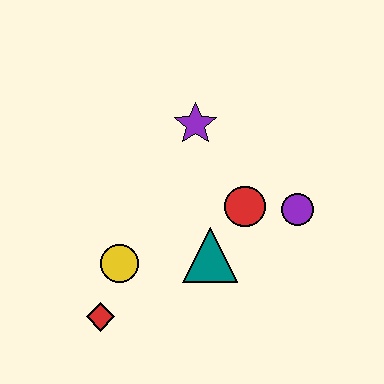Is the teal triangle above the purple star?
No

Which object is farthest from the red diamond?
The purple circle is farthest from the red diamond.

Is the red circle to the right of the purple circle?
No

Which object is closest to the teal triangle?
The red circle is closest to the teal triangle.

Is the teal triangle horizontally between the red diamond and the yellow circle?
No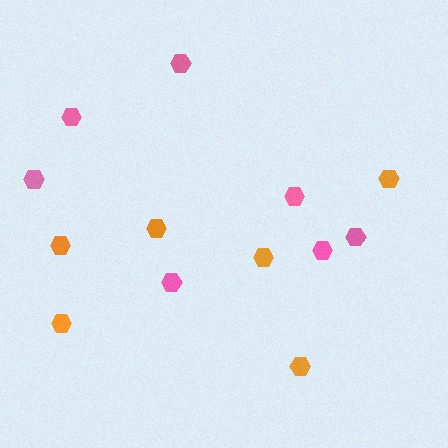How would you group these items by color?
There are 2 groups: one group of orange hexagons (6) and one group of pink hexagons (7).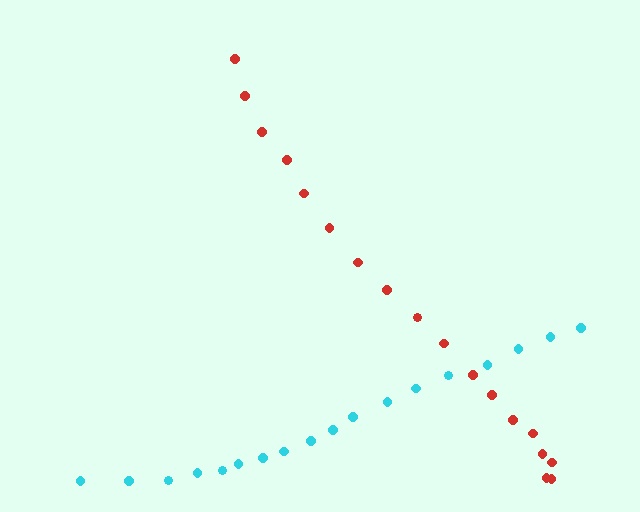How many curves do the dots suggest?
There are 2 distinct paths.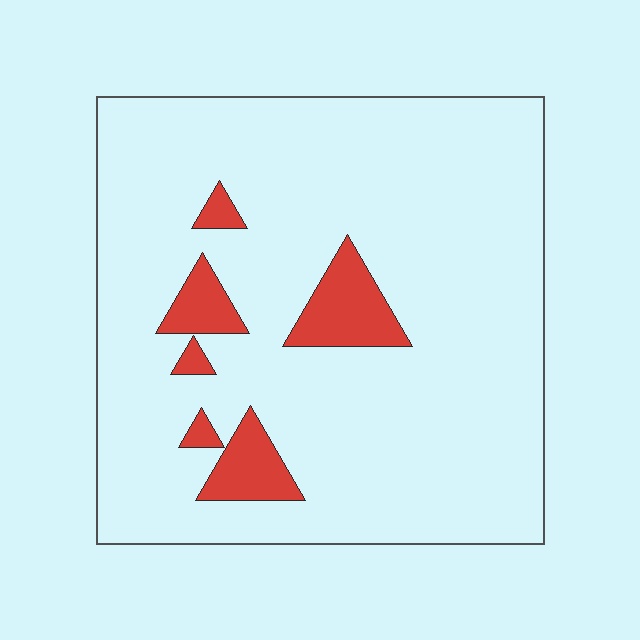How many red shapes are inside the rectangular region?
6.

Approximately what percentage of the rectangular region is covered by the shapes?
Approximately 10%.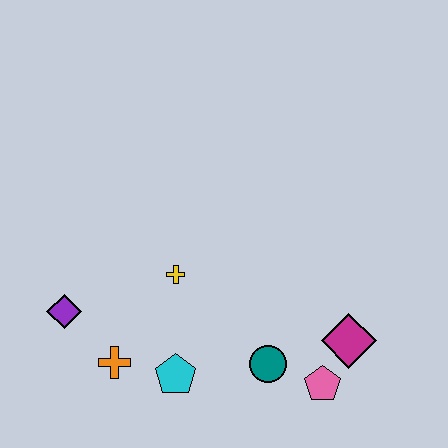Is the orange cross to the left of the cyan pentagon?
Yes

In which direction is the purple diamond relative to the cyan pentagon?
The purple diamond is to the left of the cyan pentagon.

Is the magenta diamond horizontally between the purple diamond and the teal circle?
No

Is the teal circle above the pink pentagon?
Yes